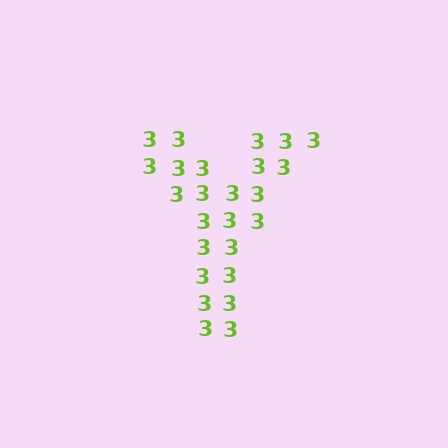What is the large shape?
The large shape is the letter Y.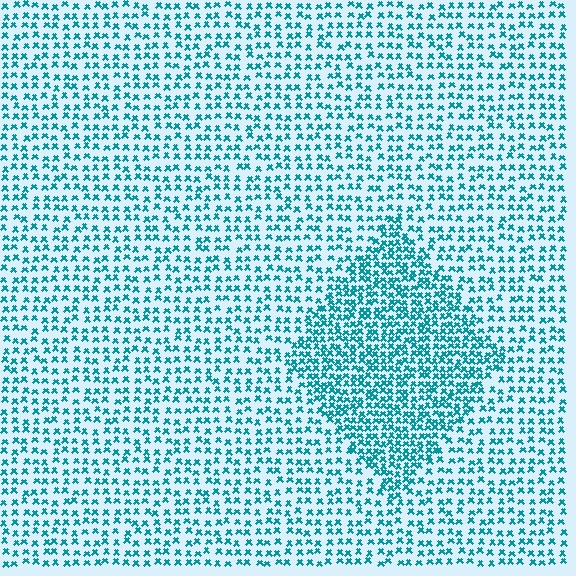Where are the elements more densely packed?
The elements are more densely packed inside the diamond boundary.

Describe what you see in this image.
The image contains small teal elements arranged at two different densities. A diamond-shaped region is visible where the elements are more densely packed than the surrounding area.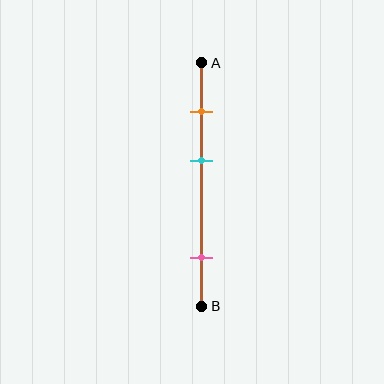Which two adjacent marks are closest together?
The orange and cyan marks are the closest adjacent pair.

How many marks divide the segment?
There are 3 marks dividing the segment.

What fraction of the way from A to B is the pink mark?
The pink mark is approximately 80% (0.8) of the way from A to B.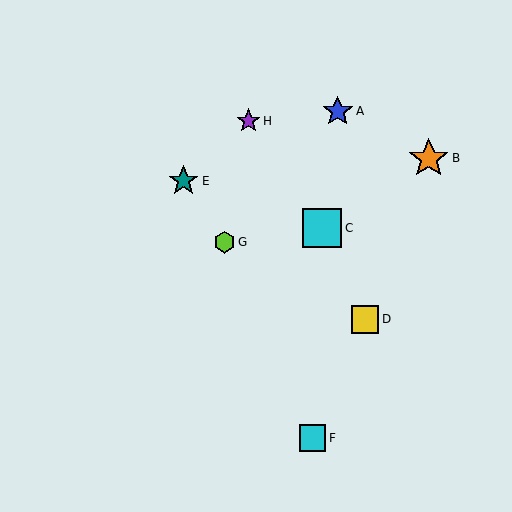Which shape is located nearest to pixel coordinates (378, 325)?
The yellow square (labeled D) at (365, 320) is nearest to that location.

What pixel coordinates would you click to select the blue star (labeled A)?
Click at (338, 111) to select the blue star A.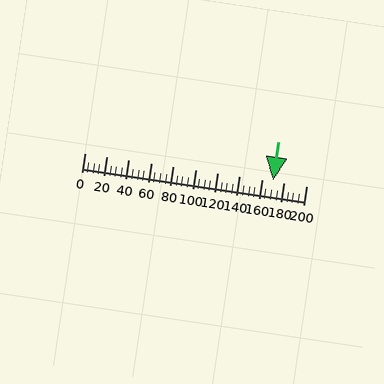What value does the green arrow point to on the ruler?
The green arrow points to approximately 170.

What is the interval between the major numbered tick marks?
The major tick marks are spaced 20 units apart.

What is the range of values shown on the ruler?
The ruler shows values from 0 to 200.